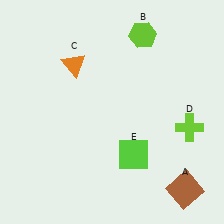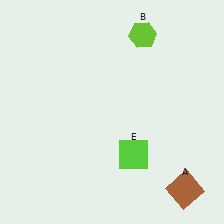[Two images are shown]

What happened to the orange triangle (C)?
The orange triangle (C) was removed in Image 2. It was in the top-left area of Image 1.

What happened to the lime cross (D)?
The lime cross (D) was removed in Image 2. It was in the bottom-right area of Image 1.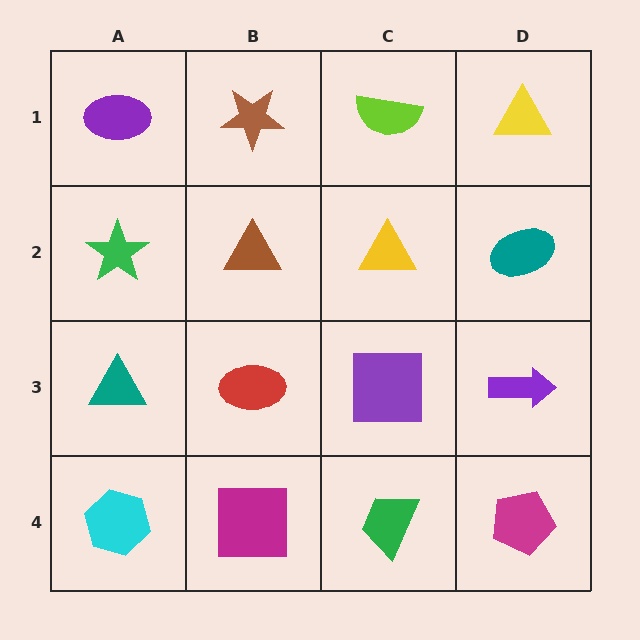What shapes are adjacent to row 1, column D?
A teal ellipse (row 2, column D), a lime semicircle (row 1, column C).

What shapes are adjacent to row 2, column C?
A lime semicircle (row 1, column C), a purple square (row 3, column C), a brown triangle (row 2, column B), a teal ellipse (row 2, column D).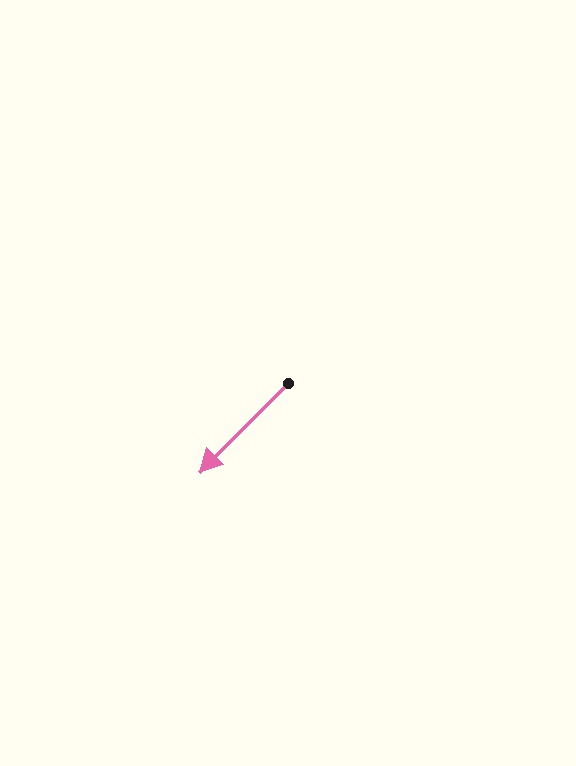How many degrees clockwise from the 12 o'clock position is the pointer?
Approximately 225 degrees.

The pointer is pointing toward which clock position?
Roughly 7 o'clock.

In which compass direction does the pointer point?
Southwest.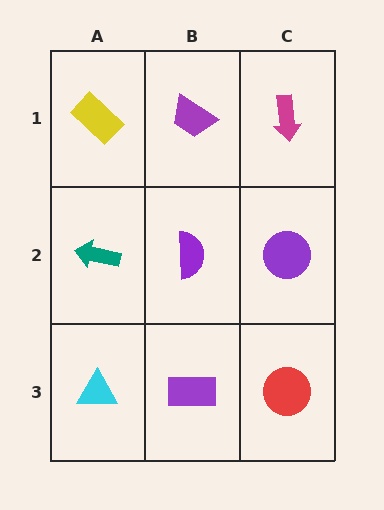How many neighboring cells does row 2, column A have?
3.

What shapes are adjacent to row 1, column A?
A teal arrow (row 2, column A), a purple trapezoid (row 1, column B).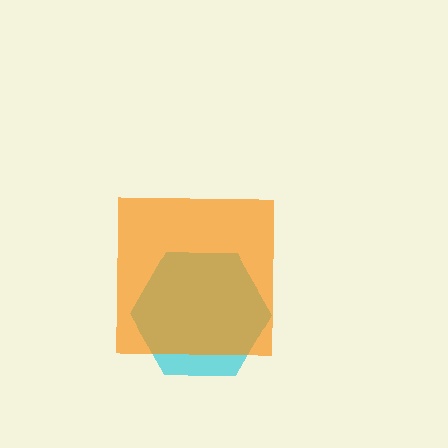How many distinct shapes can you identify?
There are 2 distinct shapes: a cyan hexagon, an orange square.